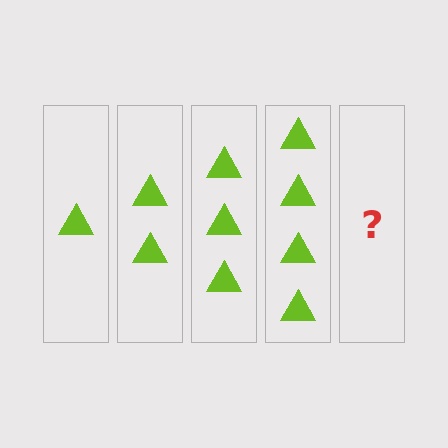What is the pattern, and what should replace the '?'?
The pattern is that each step adds one more triangle. The '?' should be 5 triangles.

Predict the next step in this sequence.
The next step is 5 triangles.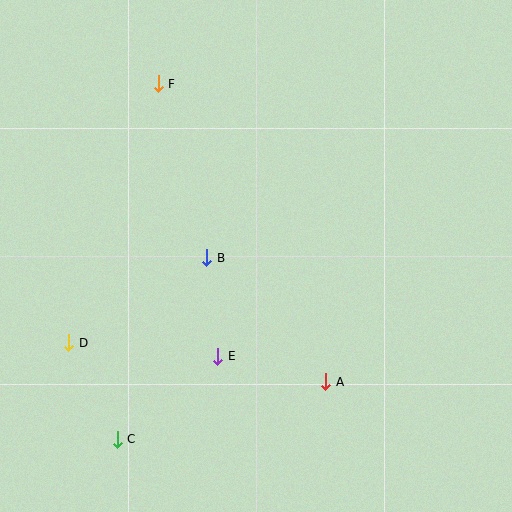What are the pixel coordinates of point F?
Point F is at (158, 84).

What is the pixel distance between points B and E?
The distance between B and E is 99 pixels.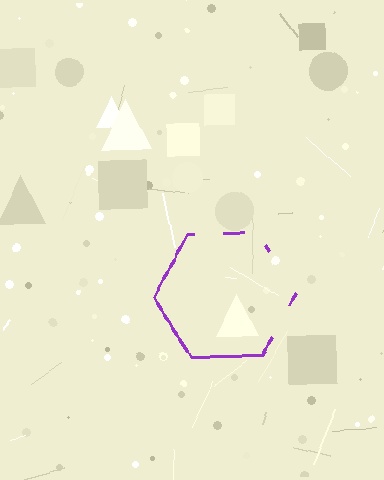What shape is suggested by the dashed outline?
The dashed outline suggests a hexagon.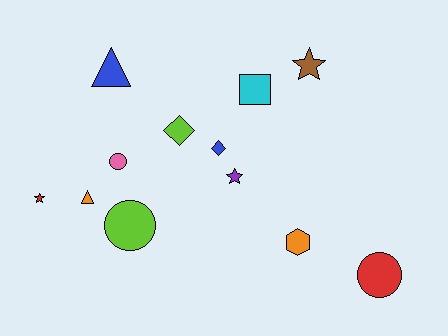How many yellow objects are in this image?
There are no yellow objects.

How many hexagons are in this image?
There is 1 hexagon.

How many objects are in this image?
There are 12 objects.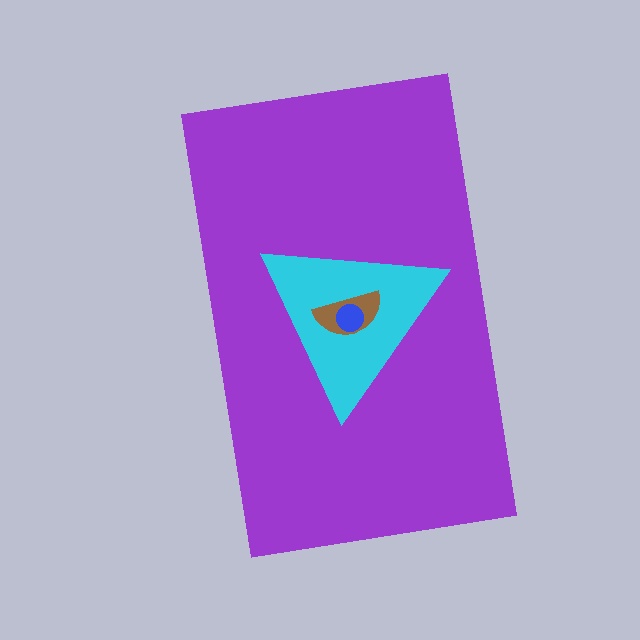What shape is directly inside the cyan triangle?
The brown semicircle.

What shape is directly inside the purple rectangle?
The cyan triangle.